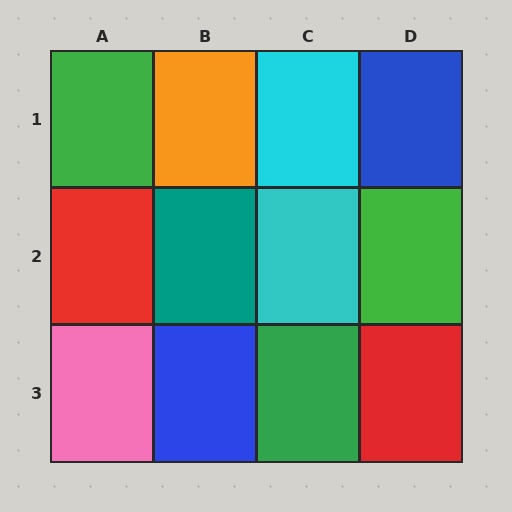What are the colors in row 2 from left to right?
Red, teal, cyan, green.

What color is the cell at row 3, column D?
Red.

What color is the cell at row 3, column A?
Pink.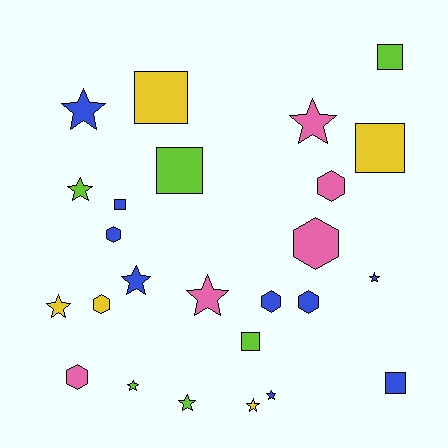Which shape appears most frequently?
Star, with 11 objects.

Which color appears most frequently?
Blue, with 9 objects.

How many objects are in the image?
There are 25 objects.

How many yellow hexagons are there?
There is 1 yellow hexagon.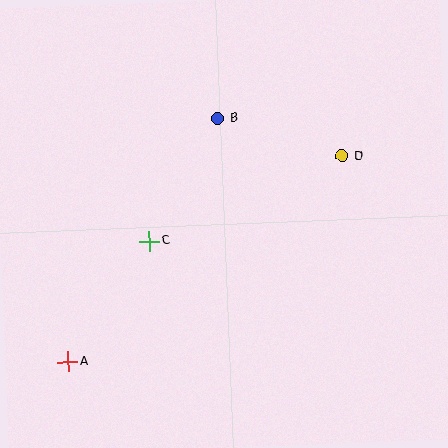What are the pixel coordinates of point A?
Point A is at (68, 361).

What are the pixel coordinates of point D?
Point D is at (342, 156).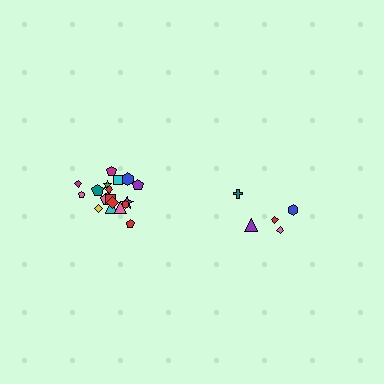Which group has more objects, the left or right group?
The left group.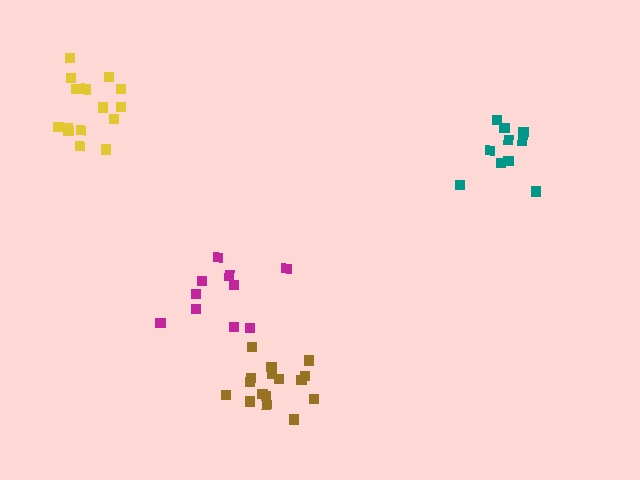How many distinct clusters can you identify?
There are 4 distinct clusters.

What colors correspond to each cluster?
The clusters are colored: teal, brown, yellow, magenta.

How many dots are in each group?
Group 1: 10 dots, Group 2: 16 dots, Group 3: 15 dots, Group 4: 10 dots (51 total).